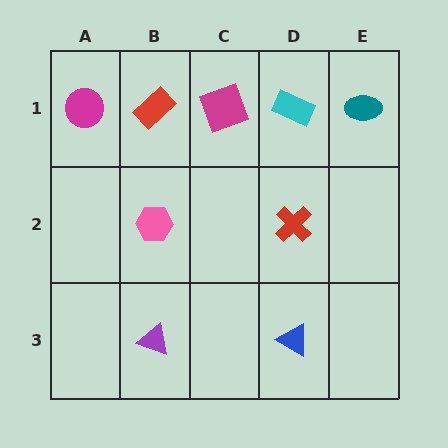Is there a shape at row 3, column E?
No, that cell is empty.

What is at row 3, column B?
A purple triangle.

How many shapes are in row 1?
5 shapes.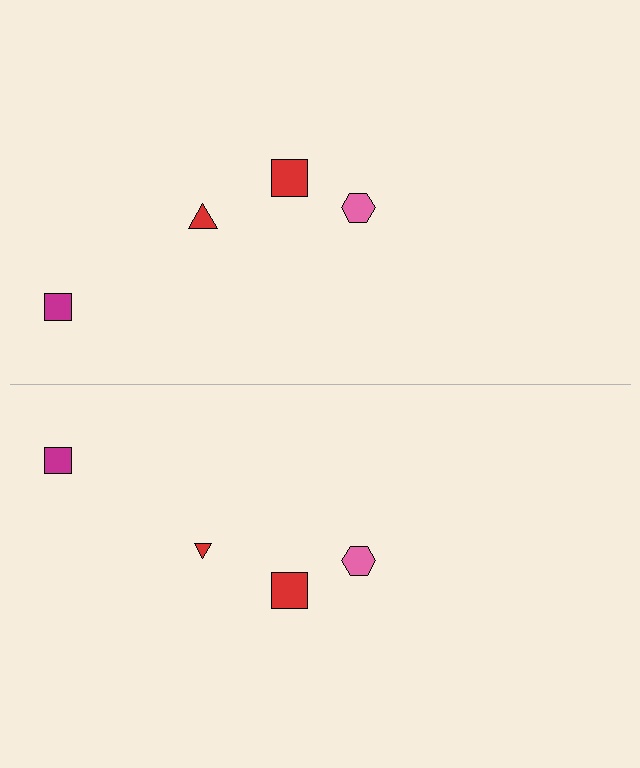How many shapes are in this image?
There are 8 shapes in this image.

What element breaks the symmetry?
The red triangle on the bottom side has a different size than its mirror counterpart.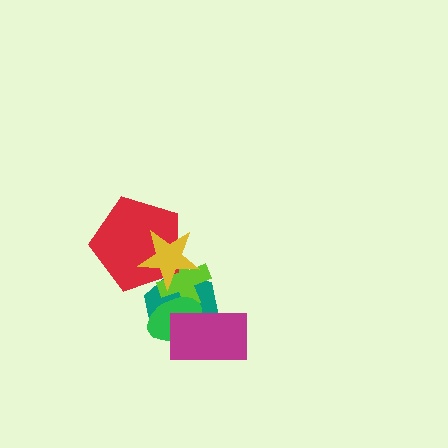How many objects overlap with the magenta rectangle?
2 objects overlap with the magenta rectangle.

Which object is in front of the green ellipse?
The magenta rectangle is in front of the green ellipse.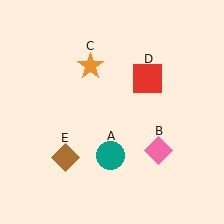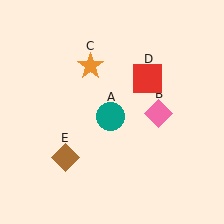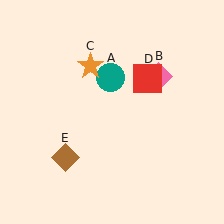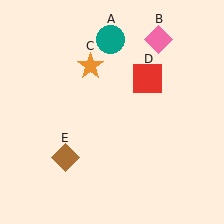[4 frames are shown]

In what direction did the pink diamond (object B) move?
The pink diamond (object B) moved up.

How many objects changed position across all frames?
2 objects changed position: teal circle (object A), pink diamond (object B).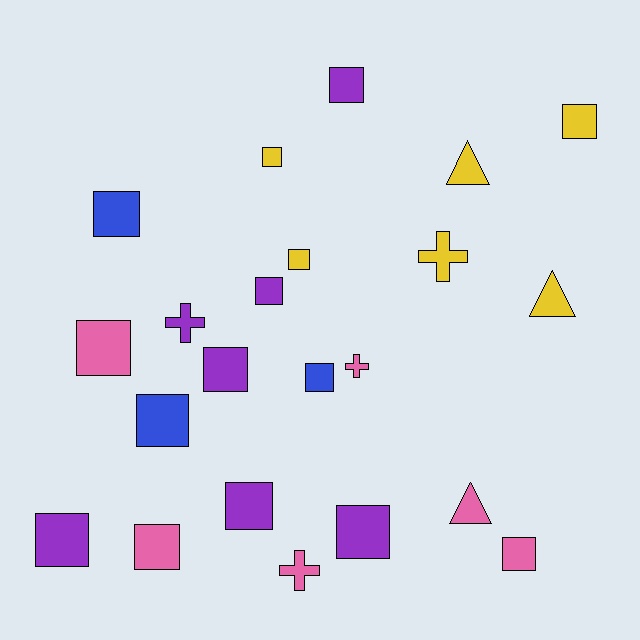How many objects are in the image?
There are 22 objects.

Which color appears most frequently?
Purple, with 7 objects.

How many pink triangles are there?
There is 1 pink triangle.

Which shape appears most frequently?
Square, with 15 objects.